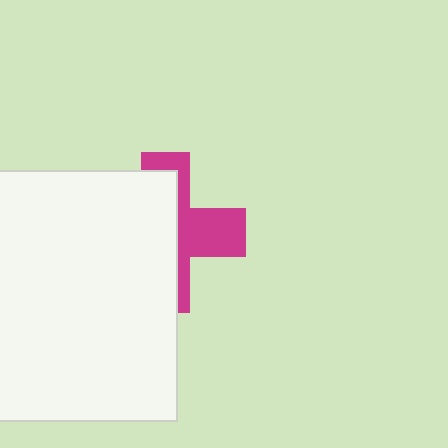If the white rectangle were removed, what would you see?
You would see the complete magenta cross.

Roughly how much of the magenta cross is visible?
A small part of it is visible (roughly 40%).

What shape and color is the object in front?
The object in front is a white rectangle.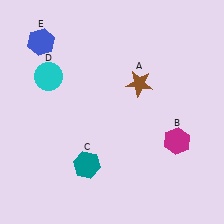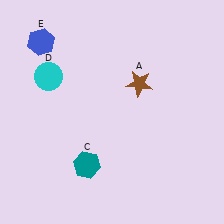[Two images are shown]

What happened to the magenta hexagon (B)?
The magenta hexagon (B) was removed in Image 2. It was in the bottom-right area of Image 1.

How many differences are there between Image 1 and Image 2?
There is 1 difference between the two images.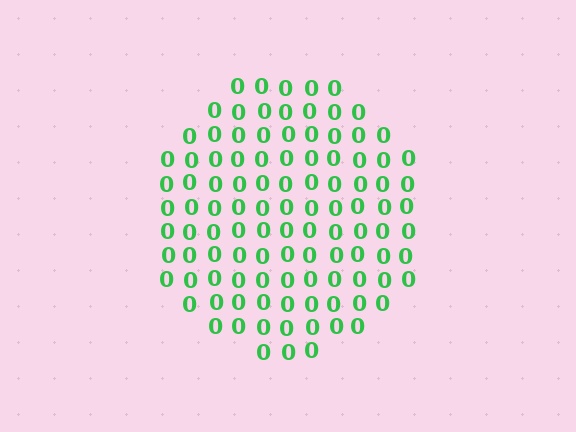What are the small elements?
The small elements are digit 0's.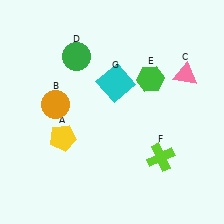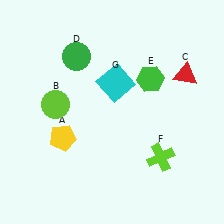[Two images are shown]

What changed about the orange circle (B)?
In Image 1, B is orange. In Image 2, it changed to lime.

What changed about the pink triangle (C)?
In Image 1, C is pink. In Image 2, it changed to red.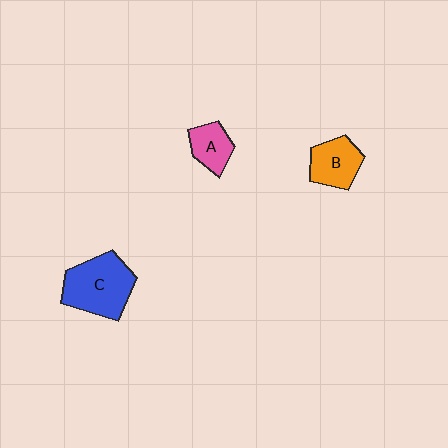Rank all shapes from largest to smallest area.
From largest to smallest: C (blue), B (orange), A (pink).